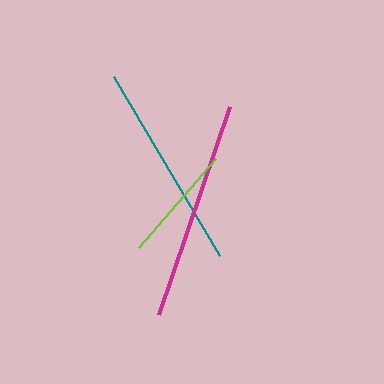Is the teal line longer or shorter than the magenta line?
The magenta line is longer than the teal line.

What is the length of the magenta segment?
The magenta segment is approximately 219 pixels long.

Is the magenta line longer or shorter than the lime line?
The magenta line is longer than the lime line.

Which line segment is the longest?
The magenta line is the longest at approximately 219 pixels.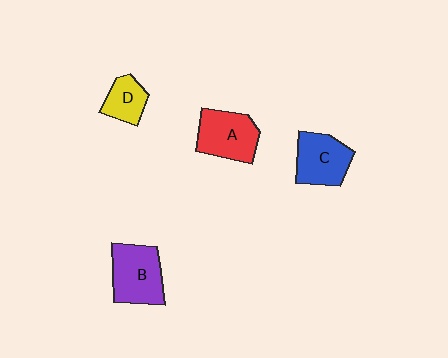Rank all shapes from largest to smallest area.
From largest to smallest: B (purple), A (red), C (blue), D (yellow).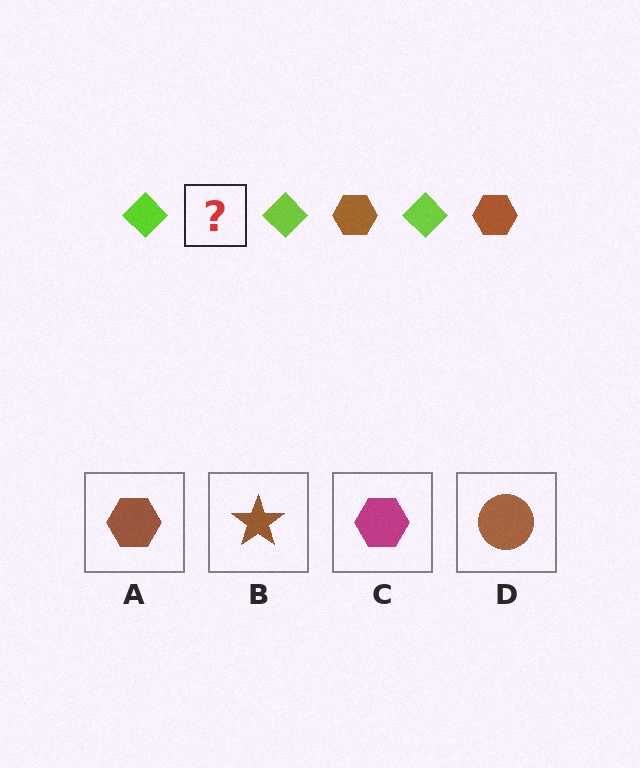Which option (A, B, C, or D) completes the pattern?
A.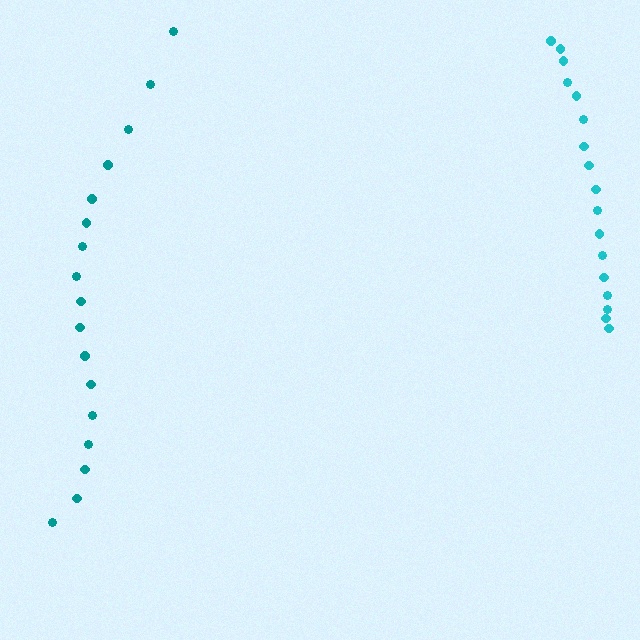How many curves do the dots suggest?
There are 2 distinct paths.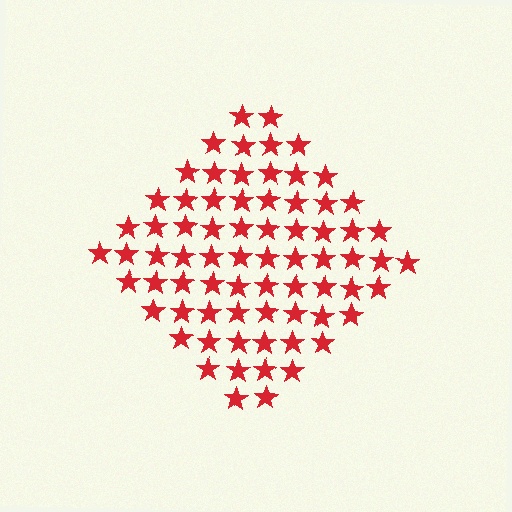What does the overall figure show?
The overall figure shows a diamond.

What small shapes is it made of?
It is made of small stars.